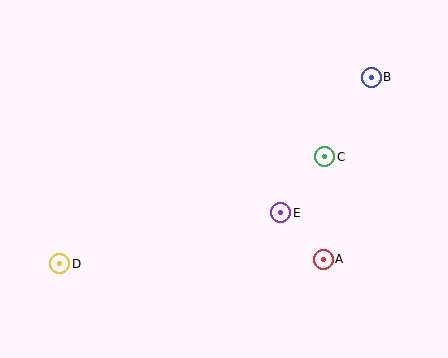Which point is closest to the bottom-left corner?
Point D is closest to the bottom-left corner.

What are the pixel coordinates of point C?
Point C is at (325, 157).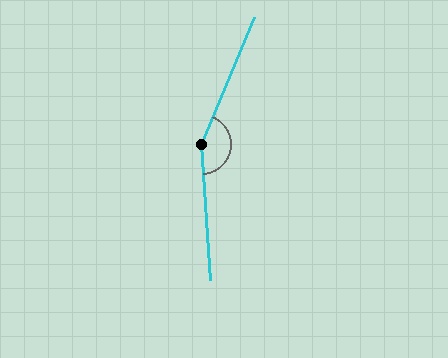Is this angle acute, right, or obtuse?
It is obtuse.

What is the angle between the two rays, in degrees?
Approximately 154 degrees.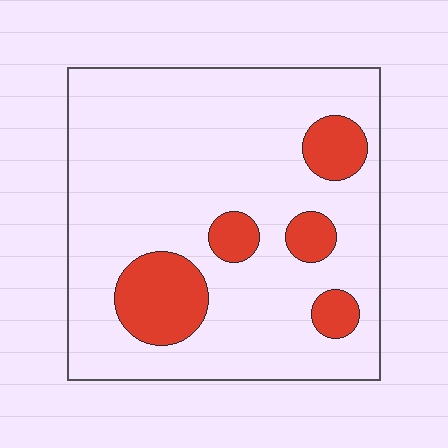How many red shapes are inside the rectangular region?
5.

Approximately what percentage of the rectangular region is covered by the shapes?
Approximately 15%.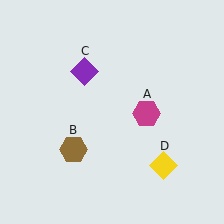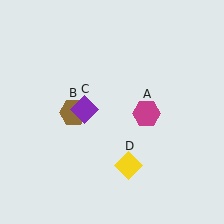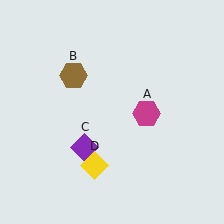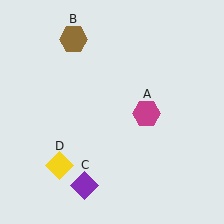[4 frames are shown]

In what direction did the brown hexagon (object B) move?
The brown hexagon (object B) moved up.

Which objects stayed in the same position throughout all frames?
Magenta hexagon (object A) remained stationary.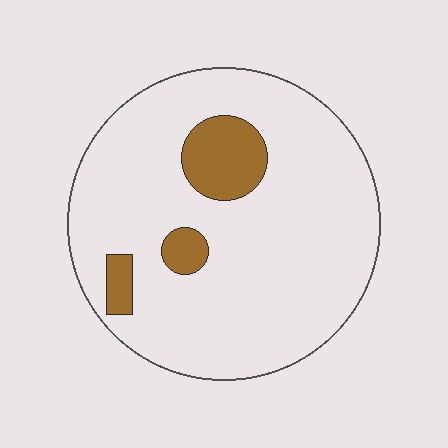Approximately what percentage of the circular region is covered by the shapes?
Approximately 10%.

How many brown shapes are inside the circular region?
3.